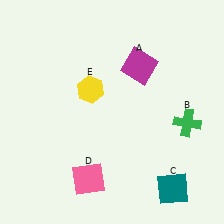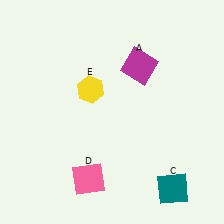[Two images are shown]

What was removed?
The green cross (B) was removed in Image 2.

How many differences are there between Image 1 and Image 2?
There is 1 difference between the two images.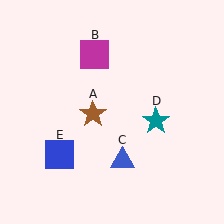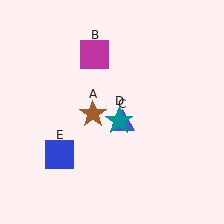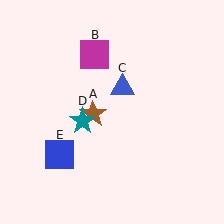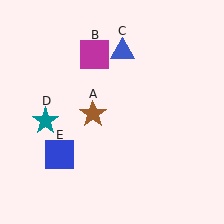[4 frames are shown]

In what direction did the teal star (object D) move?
The teal star (object D) moved left.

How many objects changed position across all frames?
2 objects changed position: blue triangle (object C), teal star (object D).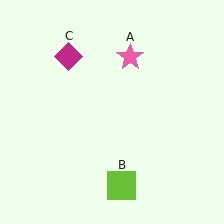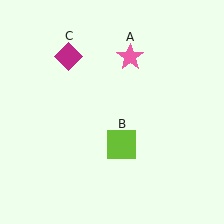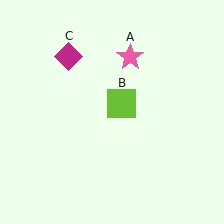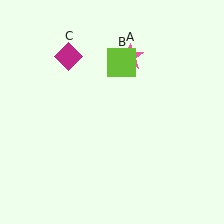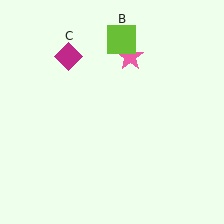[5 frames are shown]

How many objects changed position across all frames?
1 object changed position: lime square (object B).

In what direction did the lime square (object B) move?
The lime square (object B) moved up.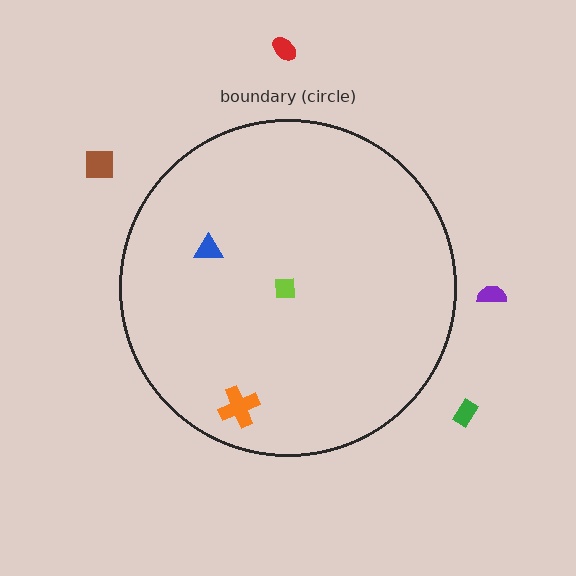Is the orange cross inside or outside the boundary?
Inside.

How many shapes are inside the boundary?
3 inside, 4 outside.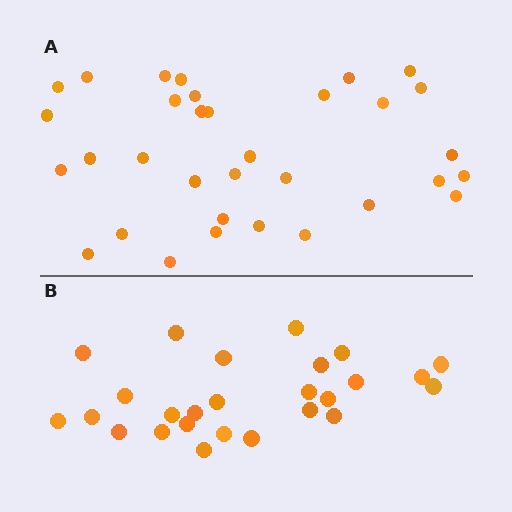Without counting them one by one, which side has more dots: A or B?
Region A (the top region) has more dots.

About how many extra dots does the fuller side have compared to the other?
Region A has roughly 8 or so more dots than region B.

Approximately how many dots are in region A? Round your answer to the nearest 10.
About 30 dots. (The exact count is 33, which rounds to 30.)